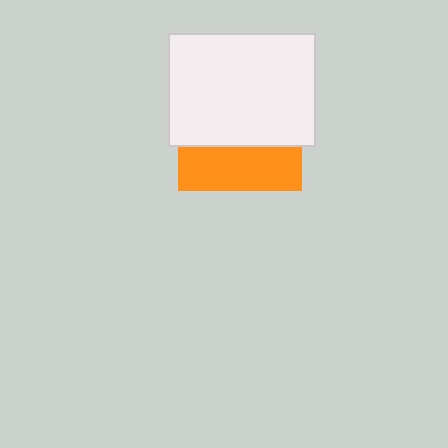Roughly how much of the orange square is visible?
A small part of it is visible (roughly 35%).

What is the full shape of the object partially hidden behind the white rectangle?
The partially hidden object is an orange square.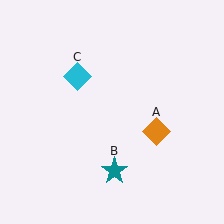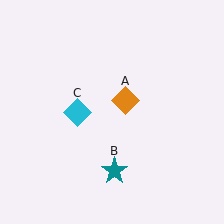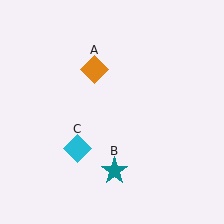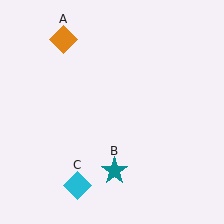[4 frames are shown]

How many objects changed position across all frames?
2 objects changed position: orange diamond (object A), cyan diamond (object C).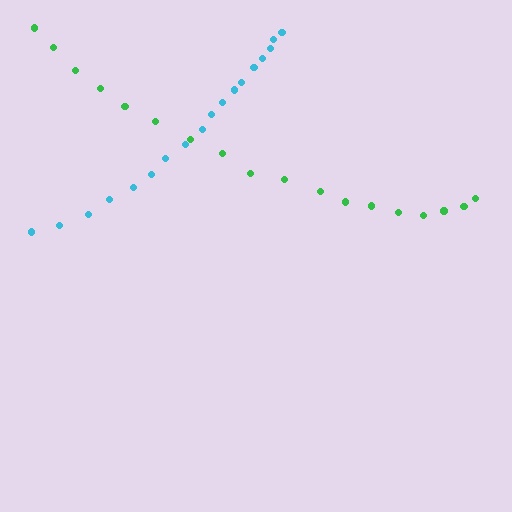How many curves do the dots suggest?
There are 2 distinct paths.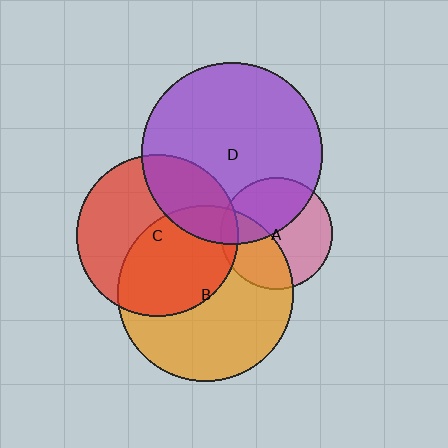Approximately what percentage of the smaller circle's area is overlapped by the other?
Approximately 40%.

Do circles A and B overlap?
Yes.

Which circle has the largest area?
Circle D (purple).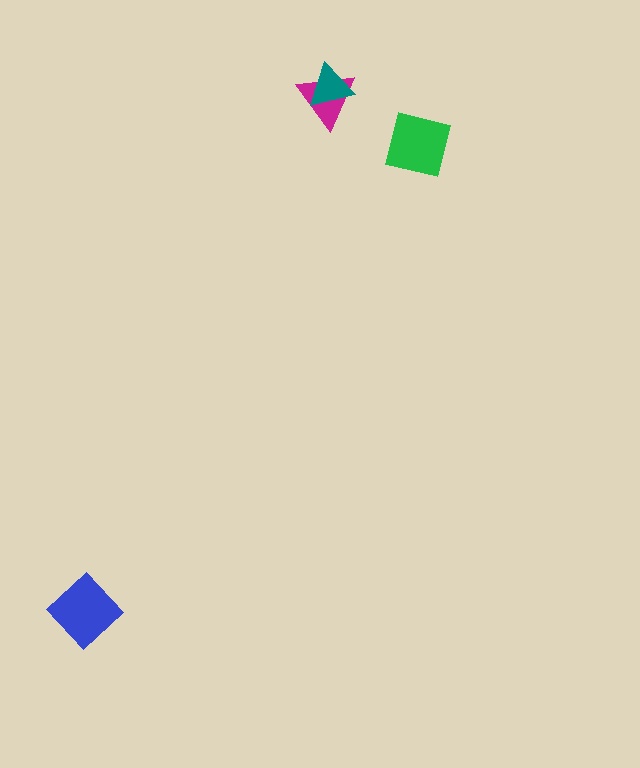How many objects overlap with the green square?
0 objects overlap with the green square.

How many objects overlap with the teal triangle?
1 object overlaps with the teal triangle.